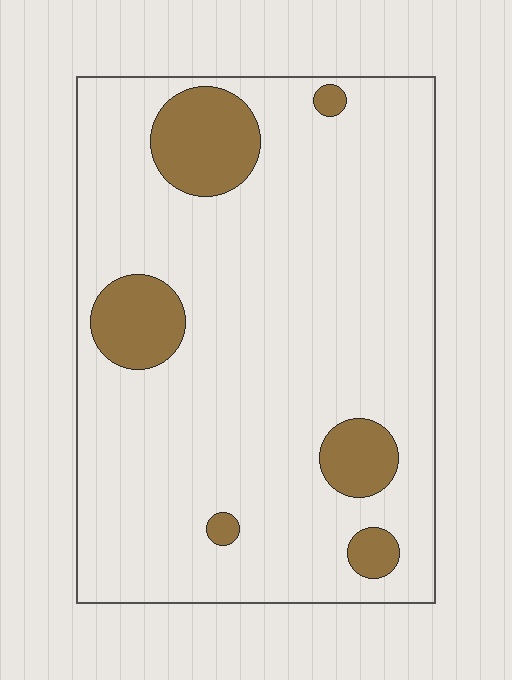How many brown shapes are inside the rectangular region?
6.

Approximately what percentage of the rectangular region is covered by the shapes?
Approximately 15%.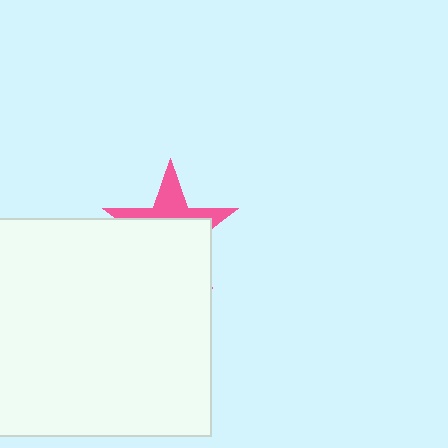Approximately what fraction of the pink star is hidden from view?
Roughly 64% of the pink star is hidden behind the white square.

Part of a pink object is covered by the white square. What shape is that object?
It is a star.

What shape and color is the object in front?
The object in front is a white square.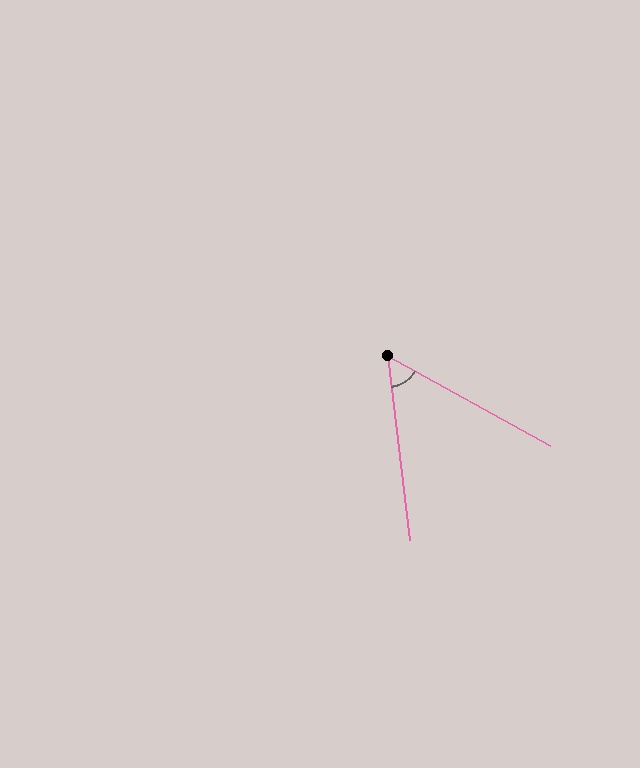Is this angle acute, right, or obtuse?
It is acute.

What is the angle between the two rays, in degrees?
Approximately 54 degrees.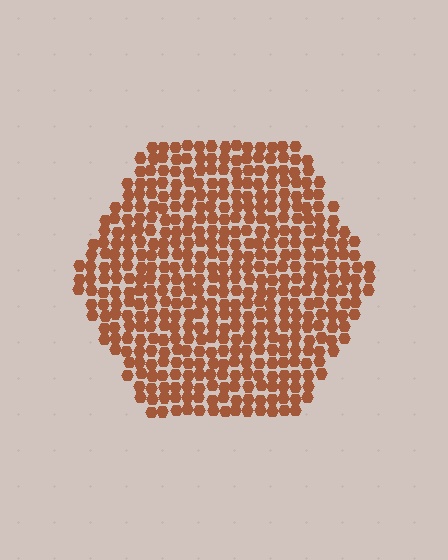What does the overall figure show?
The overall figure shows a hexagon.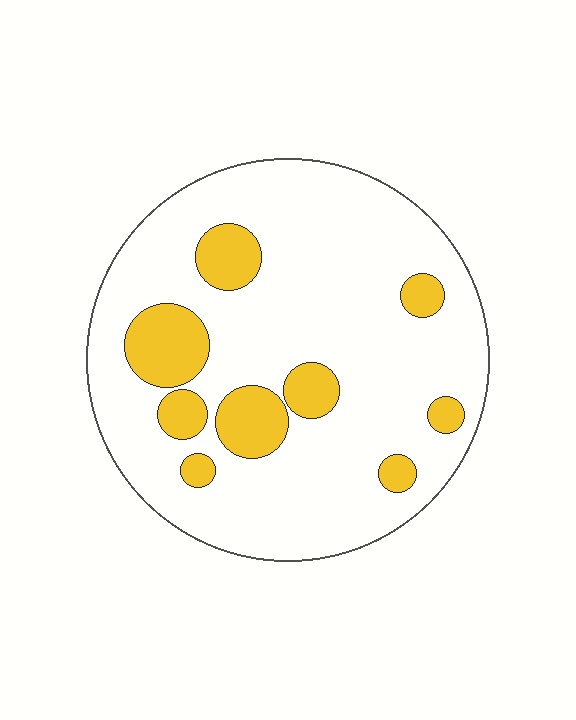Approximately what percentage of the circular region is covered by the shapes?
Approximately 20%.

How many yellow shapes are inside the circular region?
9.